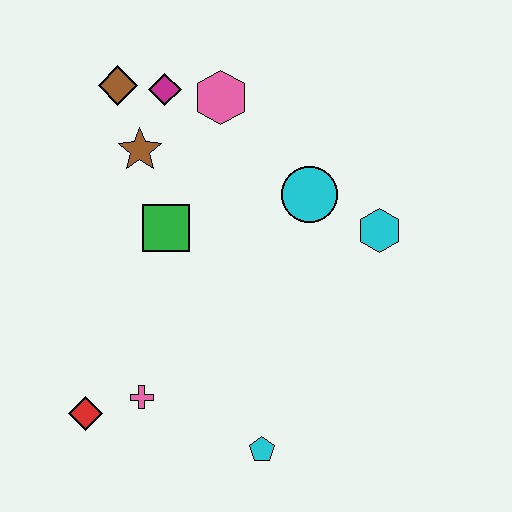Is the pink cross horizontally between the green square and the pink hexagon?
No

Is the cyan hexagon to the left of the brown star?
No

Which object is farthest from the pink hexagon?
The cyan pentagon is farthest from the pink hexagon.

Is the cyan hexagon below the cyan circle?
Yes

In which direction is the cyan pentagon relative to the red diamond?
The cyan pentagon is to the right of the red diamond.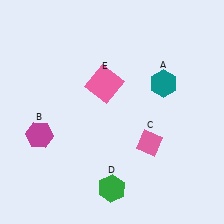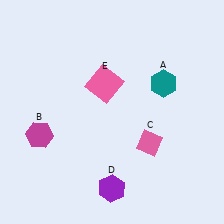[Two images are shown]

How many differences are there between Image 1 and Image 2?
There is 1 difference between the two images.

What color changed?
The hexagon (D) changed from green in Image 1 to purple in Image 2.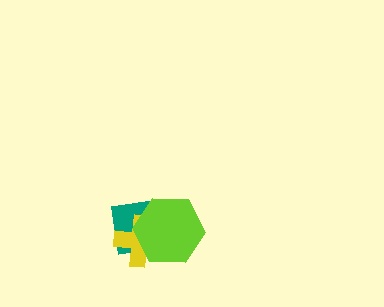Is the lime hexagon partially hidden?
No, no other shape covers it.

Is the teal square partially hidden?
Yes, it is partially covered by another shape.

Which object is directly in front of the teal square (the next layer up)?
The yellow cross is directly in front of the teal square.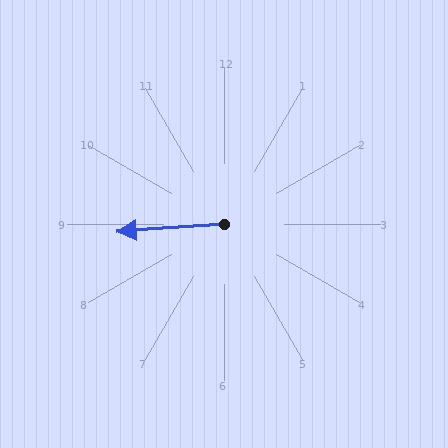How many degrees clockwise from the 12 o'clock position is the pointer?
Approximately 266 degrees.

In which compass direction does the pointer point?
West.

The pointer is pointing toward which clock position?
Roughly 9 o'clock.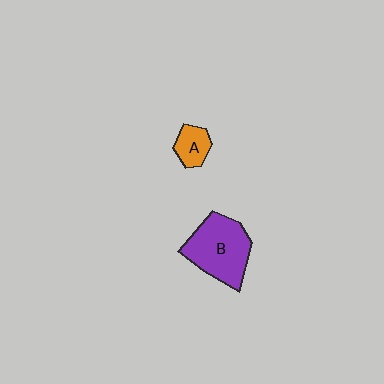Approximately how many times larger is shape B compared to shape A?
Approximately 2.8 times.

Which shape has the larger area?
Shape B (purple).